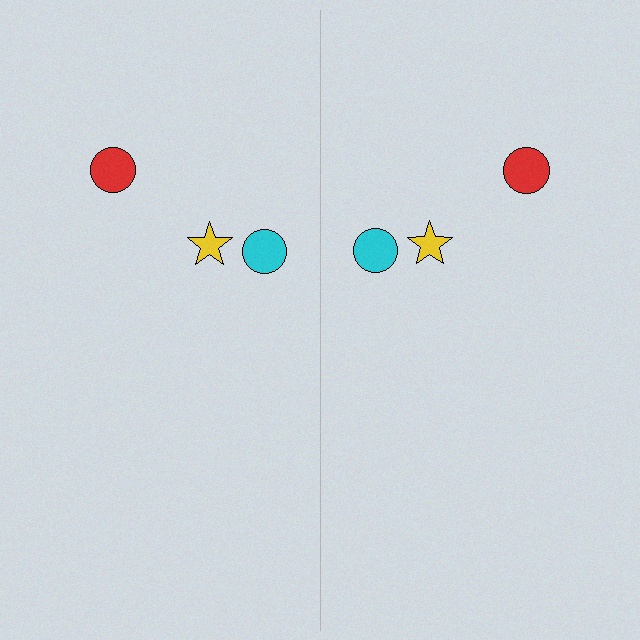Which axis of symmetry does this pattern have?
The pattern has a vertical axis of symmetry running through the center of the image.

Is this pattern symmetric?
Yes, this pattern has bilateral (reflection) symmetry.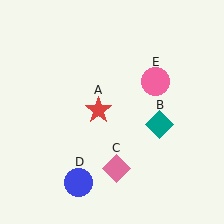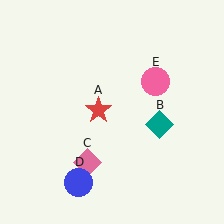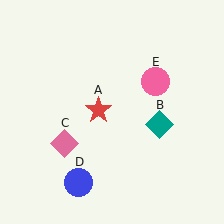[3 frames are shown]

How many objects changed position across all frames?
1 object changed position: pink diamond (object C).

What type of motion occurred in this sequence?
The pink diamond (object C) rotated clockwise around the center of the scene.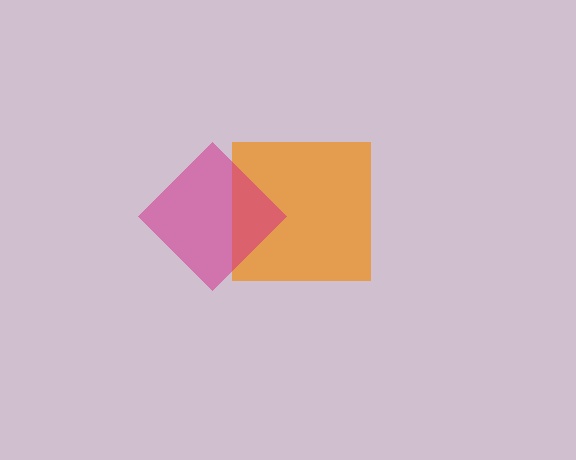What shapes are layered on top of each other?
The layered shapes are: an orange square, a magenta diamond.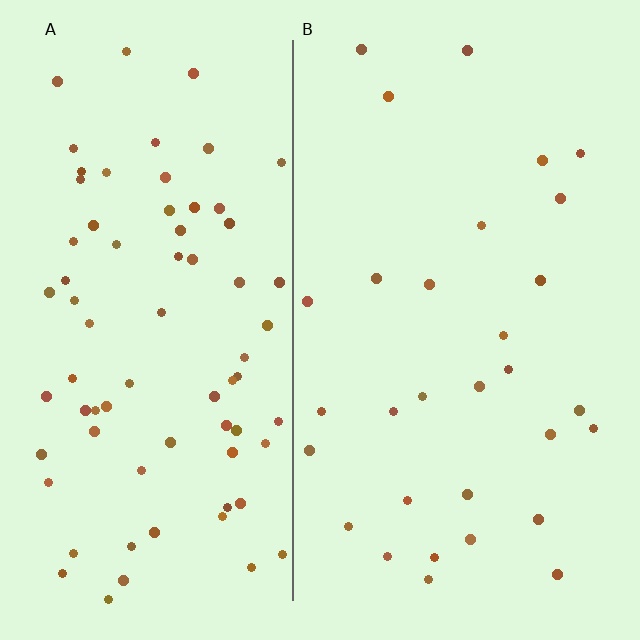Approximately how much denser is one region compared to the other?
Approximately 2.5× — region A over region B.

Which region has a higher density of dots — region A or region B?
A (the left).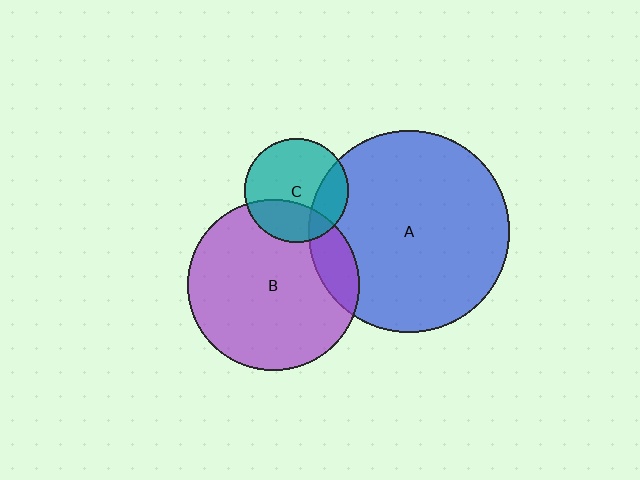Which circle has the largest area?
Circle A (blue).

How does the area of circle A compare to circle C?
Approximately 3.8 times.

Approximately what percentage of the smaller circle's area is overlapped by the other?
Approximately 30%.